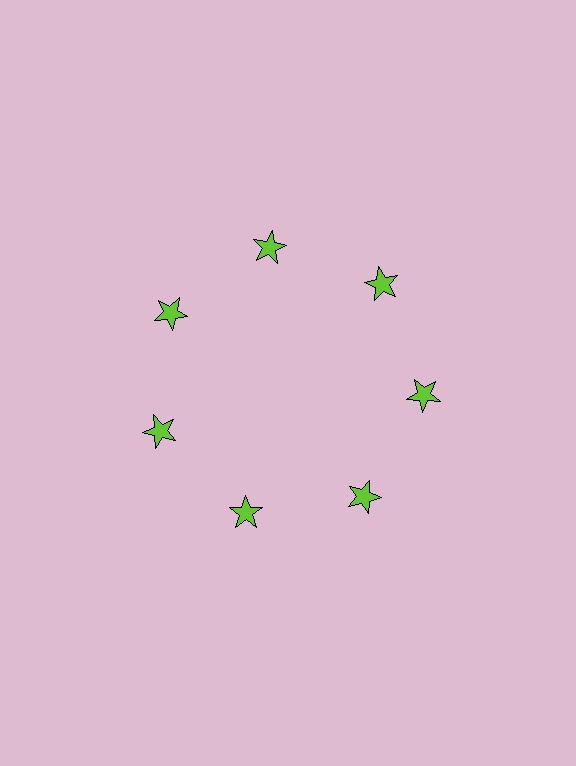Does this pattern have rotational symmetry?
Yes, this pattern has 7-fold rotational symmetry. It looks the same after rotating 51 degrees around the center.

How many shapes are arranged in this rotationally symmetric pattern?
There are 7 shapes, arranged in 7 groups of 1.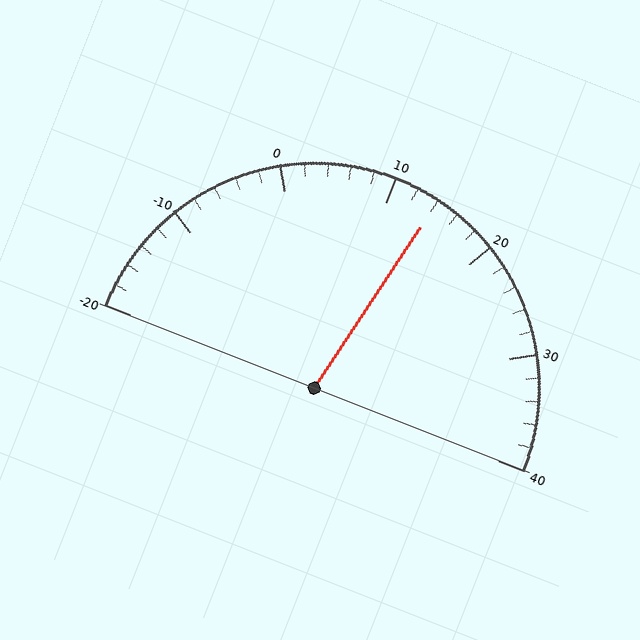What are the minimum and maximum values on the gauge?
The gauge ranges from -20 to 40.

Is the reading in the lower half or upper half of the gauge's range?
The reading is in the upper half of the range (-20 to 40).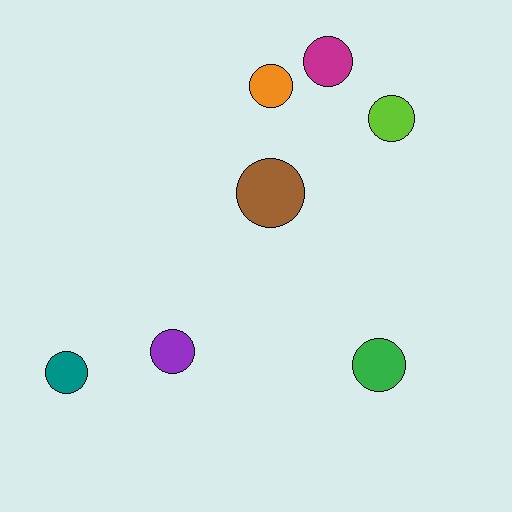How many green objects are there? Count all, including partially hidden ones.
There is 1 green object.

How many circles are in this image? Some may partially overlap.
There are 7 circles.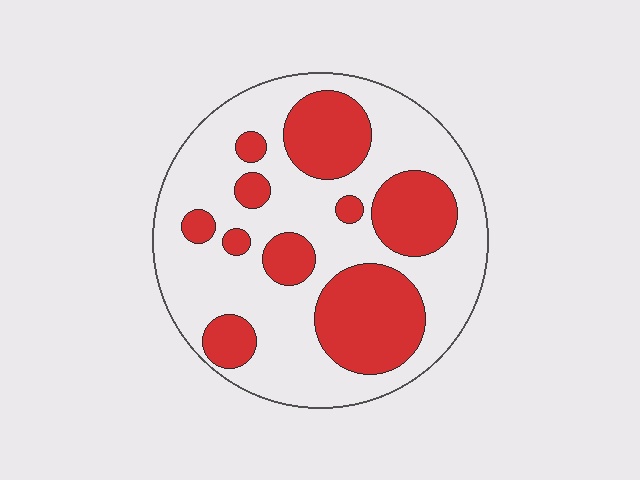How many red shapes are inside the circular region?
10.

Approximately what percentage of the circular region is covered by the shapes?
Approximately 35%.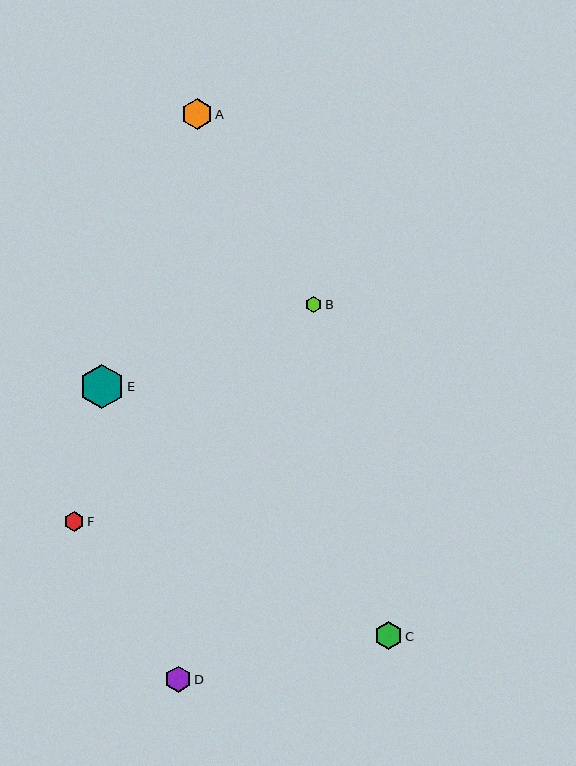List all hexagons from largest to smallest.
From largest to smallest: E, A, C, D, F, B.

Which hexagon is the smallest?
Hexagon B is the smallest with a size of approximately 17 pixels.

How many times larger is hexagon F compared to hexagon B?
Hexagon F is approximately 1.2 times the size of hexagon B.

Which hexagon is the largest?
Hexagon E is the largest with a size of approximately 44 pixels.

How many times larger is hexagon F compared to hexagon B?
Hexagon F is approximately 1.2 times the size of hexagon B.